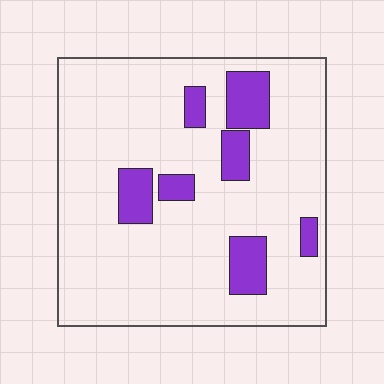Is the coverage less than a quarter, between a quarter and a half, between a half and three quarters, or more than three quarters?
Less than a quarter.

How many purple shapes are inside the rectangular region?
7.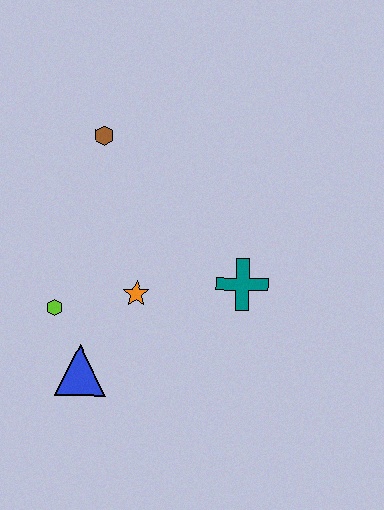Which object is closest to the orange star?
The lime hexagon is closest to the orange star.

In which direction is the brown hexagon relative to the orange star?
The brown hexagon is above the orange star.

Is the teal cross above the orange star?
Yes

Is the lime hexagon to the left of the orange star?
Yes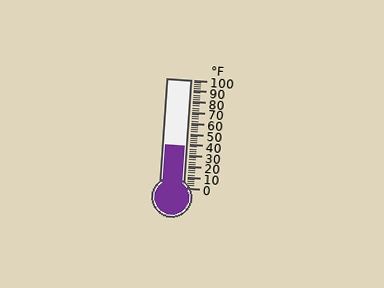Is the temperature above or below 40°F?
The temperature is below 40°F.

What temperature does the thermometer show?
The thermometer shows approximately 38°F.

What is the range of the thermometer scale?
The thermometer scale ranges from 0°F to 100°F.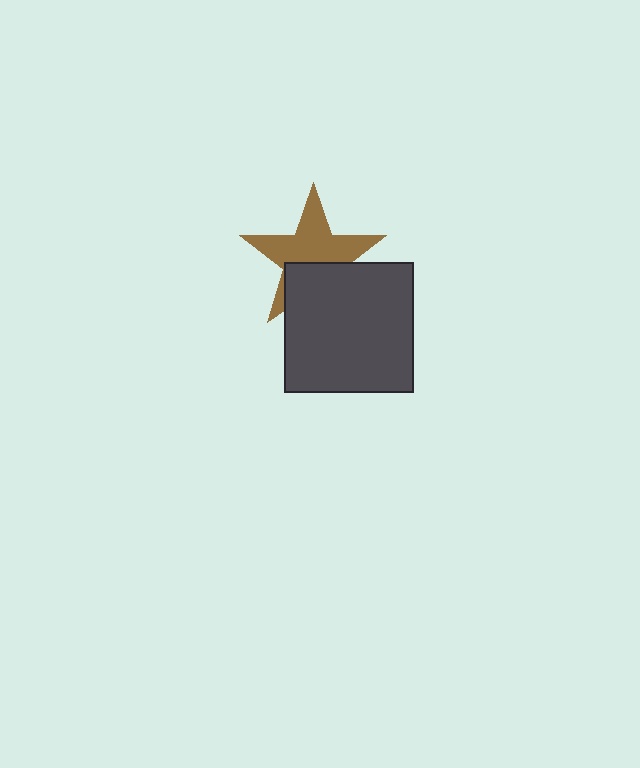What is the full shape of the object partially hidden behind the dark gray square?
The partially hidden object is a brown star.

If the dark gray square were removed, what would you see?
You would see the complete brown star.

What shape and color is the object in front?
The object in front is a dark gray square.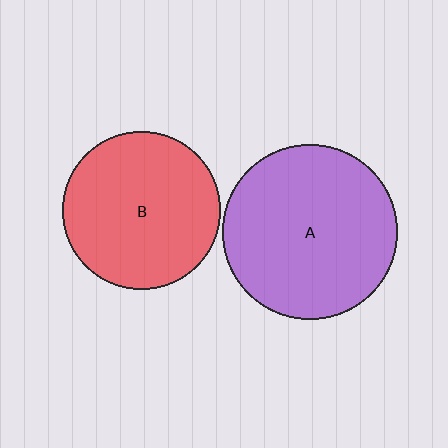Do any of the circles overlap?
No, none of the circles overlap.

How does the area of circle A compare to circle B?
Approximately 1.2 times.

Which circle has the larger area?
Circle A (purple).